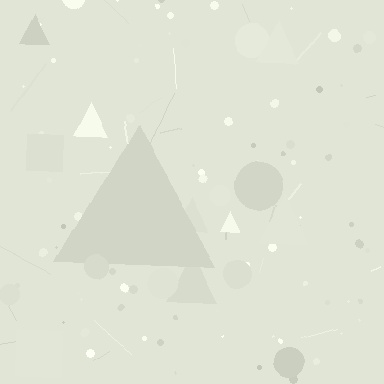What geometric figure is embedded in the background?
A triangle is embedded in the background.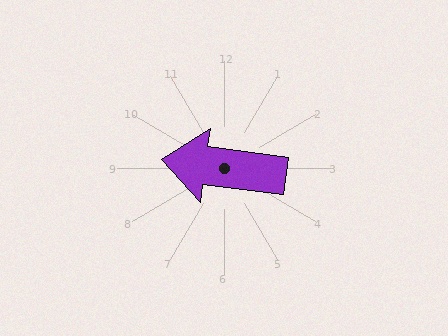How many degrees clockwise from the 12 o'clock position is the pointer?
Approximately 278 degrees.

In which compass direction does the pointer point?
West.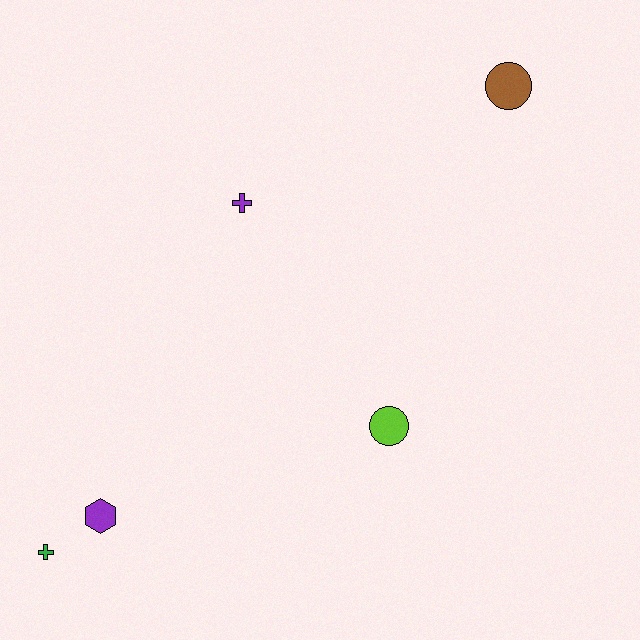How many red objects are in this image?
There are no red objects.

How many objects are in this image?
There are 5 objects.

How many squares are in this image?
There are no squares.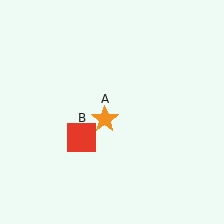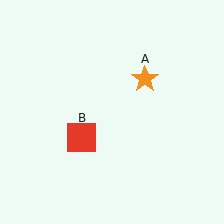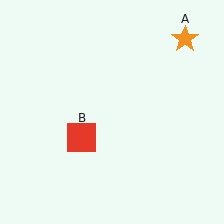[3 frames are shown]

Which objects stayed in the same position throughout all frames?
Red square (object B) remained stationary.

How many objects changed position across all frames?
1 object changed position: orange star (object A).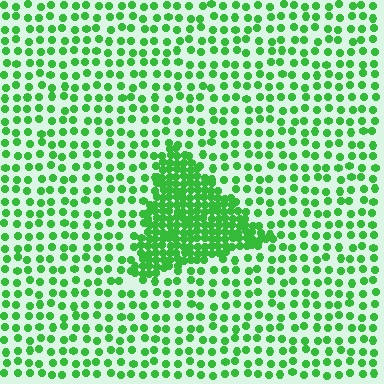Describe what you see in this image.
The image contains small green elements arranged at two different densities. A triangle-shaped region is visible where the elements are more densely packed than the surrounding area.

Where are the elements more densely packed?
The elements are more densely packed inside the triangle boundary.